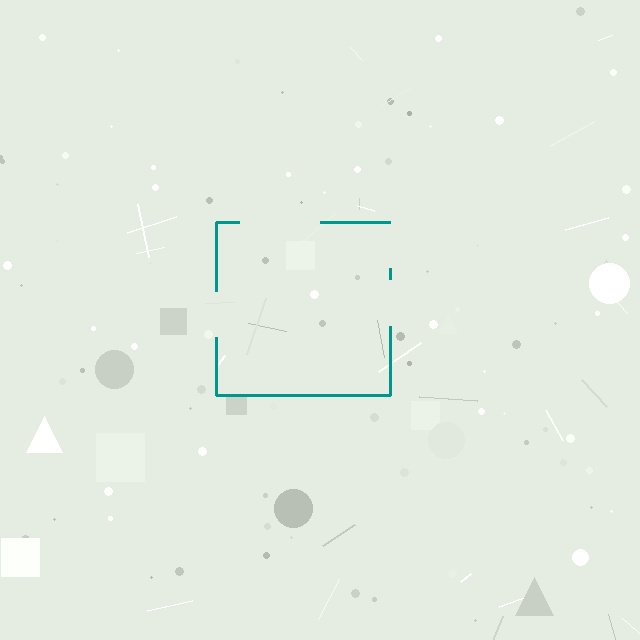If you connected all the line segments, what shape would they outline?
They would outline a square.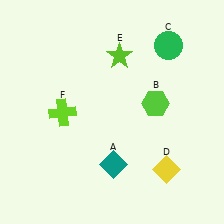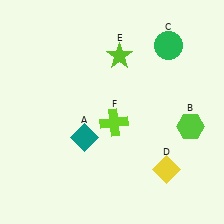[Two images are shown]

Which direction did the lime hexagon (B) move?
The lime hexagon (B) moved right.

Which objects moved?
The objects that moved are: the teal diamond (A), the lime hexagon (B), the lime cross (F).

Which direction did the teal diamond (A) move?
The teal diamond (A) moved left.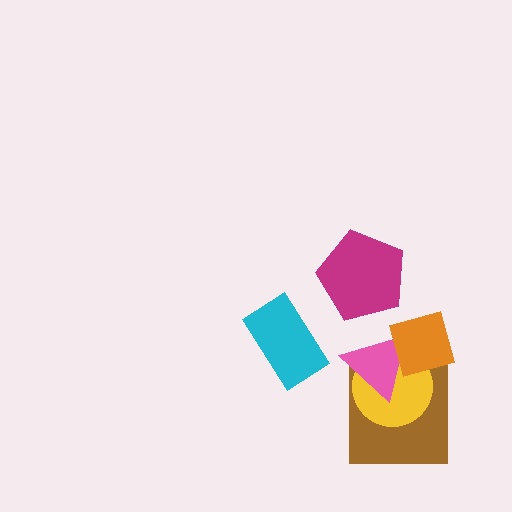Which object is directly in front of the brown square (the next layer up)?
The yellow circle is directly in front of the brown square.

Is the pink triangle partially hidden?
Yes, it is partially covered by another shape.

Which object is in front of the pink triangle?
The orange diamond is in front of the pink triangle.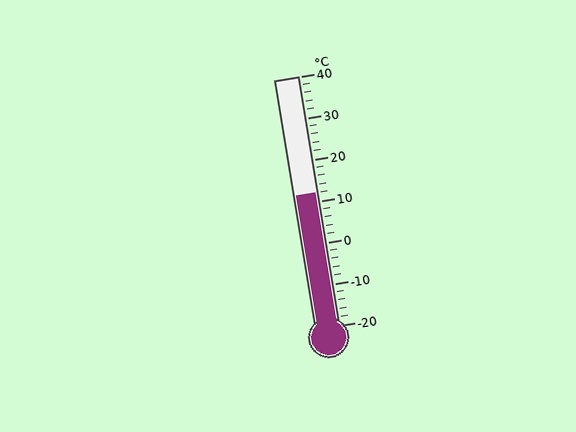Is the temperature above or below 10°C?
The temperature is above 10°C.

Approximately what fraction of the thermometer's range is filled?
The thermometer is filled to approximately 55% of its range.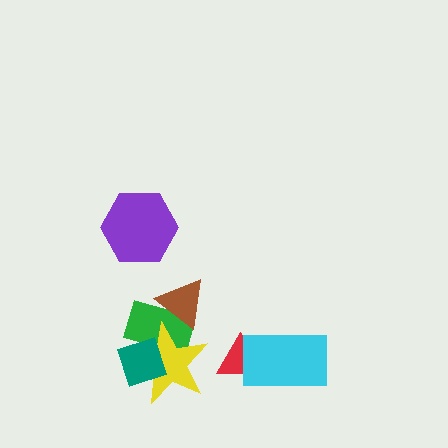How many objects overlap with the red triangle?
1 object overlaps with the red triangle.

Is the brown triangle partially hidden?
No, no other shape covers it.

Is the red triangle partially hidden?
Yes, it is partially covered by another shape.